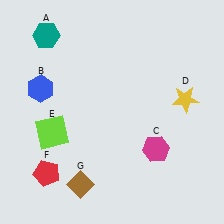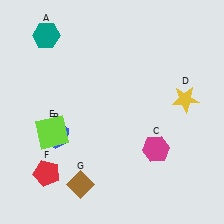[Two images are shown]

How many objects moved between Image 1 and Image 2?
1 object moved between the two images.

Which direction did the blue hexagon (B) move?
The blue hexagon (B) moved down.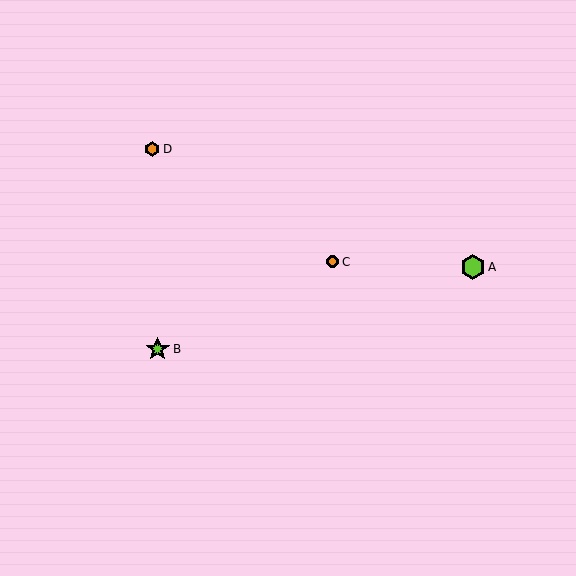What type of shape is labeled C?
Shape C is an orange circle.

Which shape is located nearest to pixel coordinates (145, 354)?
The lime star (labeled B) at (158, 349) is nearest to that location.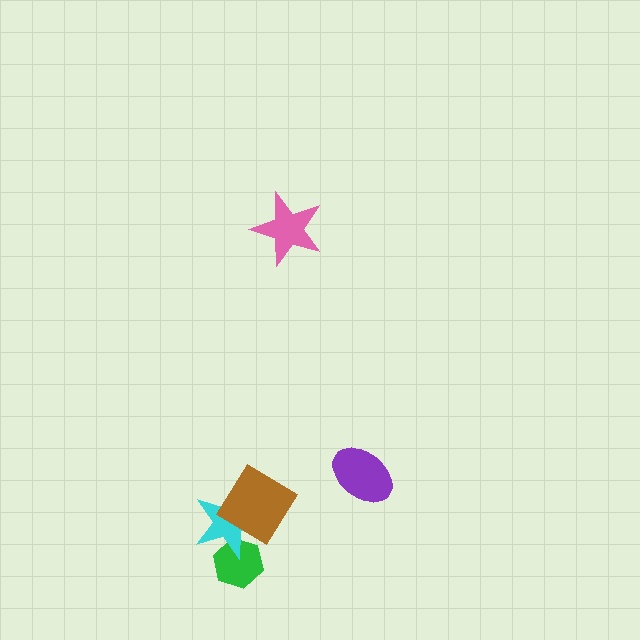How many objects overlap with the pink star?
0 objects overlap with the pink star.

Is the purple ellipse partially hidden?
No, no other shape covers it.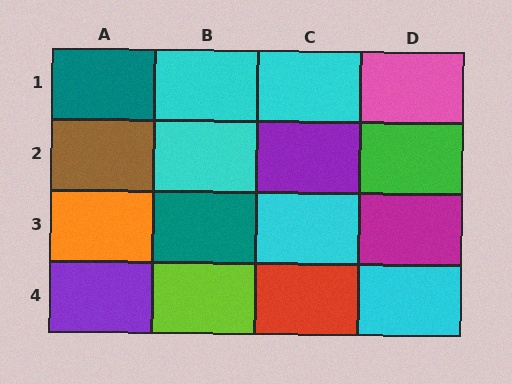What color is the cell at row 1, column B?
Cyan.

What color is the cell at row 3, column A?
Orange.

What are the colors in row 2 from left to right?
Brown, cyan, purple, green.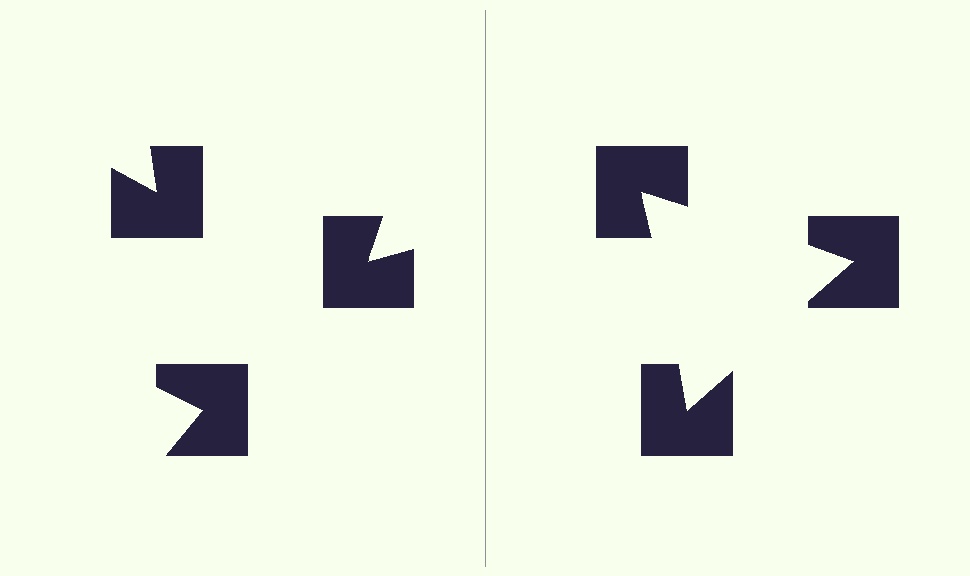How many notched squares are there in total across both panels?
6 — 3 on each side.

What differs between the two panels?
The notched squares are positioned identically on both sides; only the wedge orientations differ. On the right they align to a triangle; on the left they are misaligned.